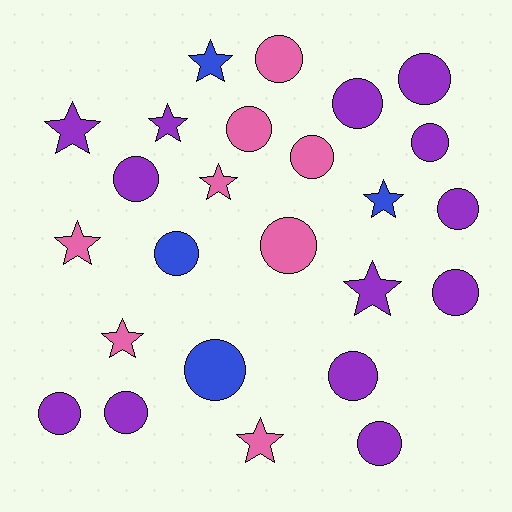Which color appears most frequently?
Purple, with 13 objects.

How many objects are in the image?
There are 25 objects.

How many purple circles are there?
There are 10 purple circles.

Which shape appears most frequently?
Circle, with 16 objects.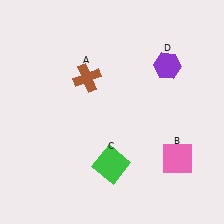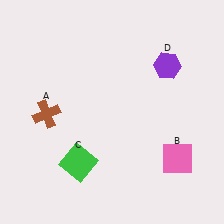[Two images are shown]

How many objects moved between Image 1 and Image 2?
2 objects moved between the two images.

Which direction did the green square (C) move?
The green square (C) moved left.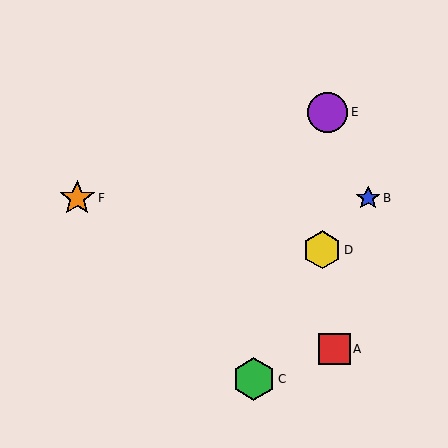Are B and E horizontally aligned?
No, B is at y≈198 and E is at y≈112.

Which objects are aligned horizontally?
Objects B, F are aligned horizontally.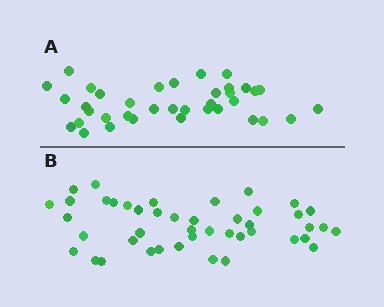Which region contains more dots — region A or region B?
Region B (the bottom region) has more dots.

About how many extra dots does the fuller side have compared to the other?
Region B has roughly 8 or so more dots than region A.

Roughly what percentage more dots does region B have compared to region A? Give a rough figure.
About 20% more.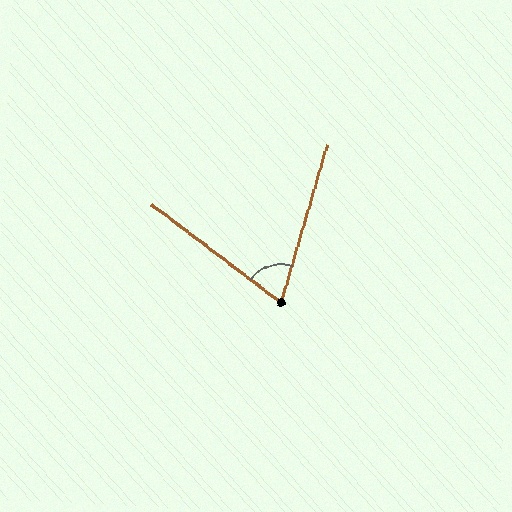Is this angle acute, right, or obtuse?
It is acute.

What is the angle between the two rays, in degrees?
Approximately 69 degrees.